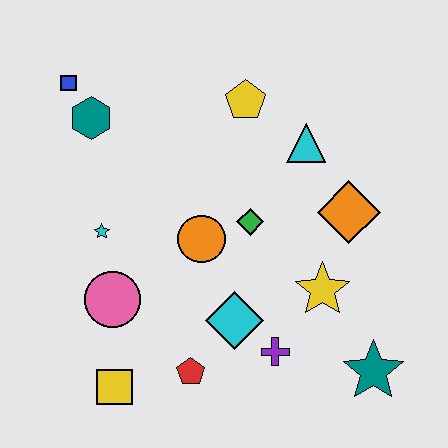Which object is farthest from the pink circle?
The teal star is farthest from the pink circle.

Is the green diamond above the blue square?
No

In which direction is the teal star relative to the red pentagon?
The teal star is to the right of the red pentagon.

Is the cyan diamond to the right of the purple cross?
No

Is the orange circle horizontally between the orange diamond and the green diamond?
No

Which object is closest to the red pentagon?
The cyan diamond is closest to the red pentagon.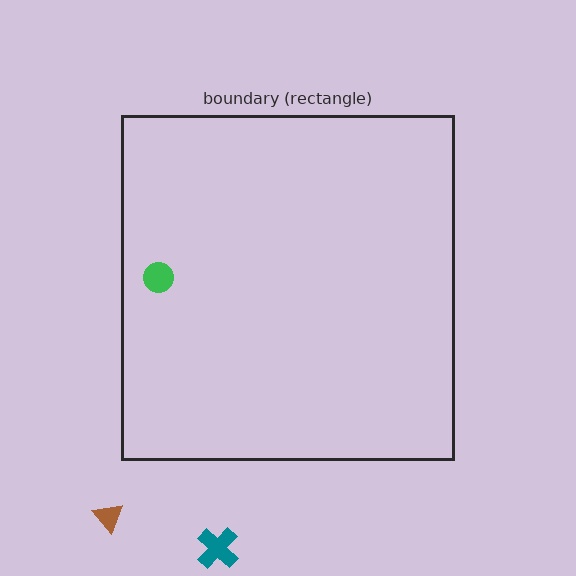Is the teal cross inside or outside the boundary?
Outside.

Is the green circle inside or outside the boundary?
Inside.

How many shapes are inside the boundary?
1 inside, 2 outside.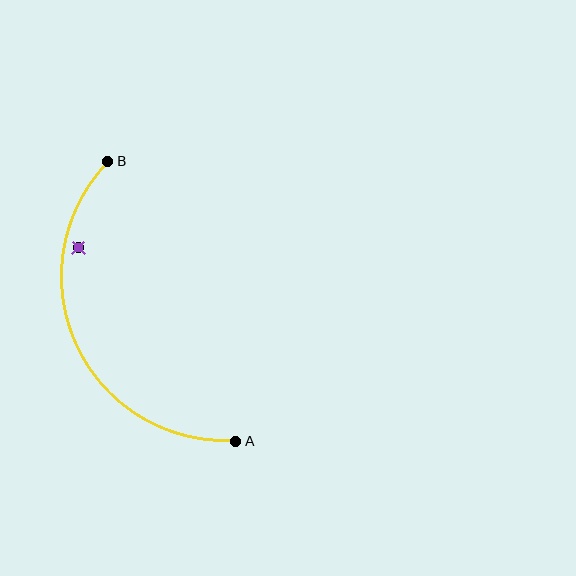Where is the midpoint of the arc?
The arc midpoint is the point on the curve farthest from the straight line joining A and B. It sits to the left of that line.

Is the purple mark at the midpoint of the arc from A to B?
No — the purple mark does not lie on the arc at all. It sits slightly inside the curve.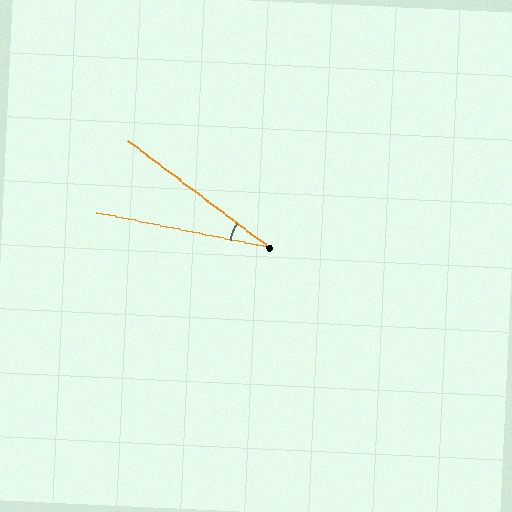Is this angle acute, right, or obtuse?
It is acute.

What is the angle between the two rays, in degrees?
Approximately 26 degrees.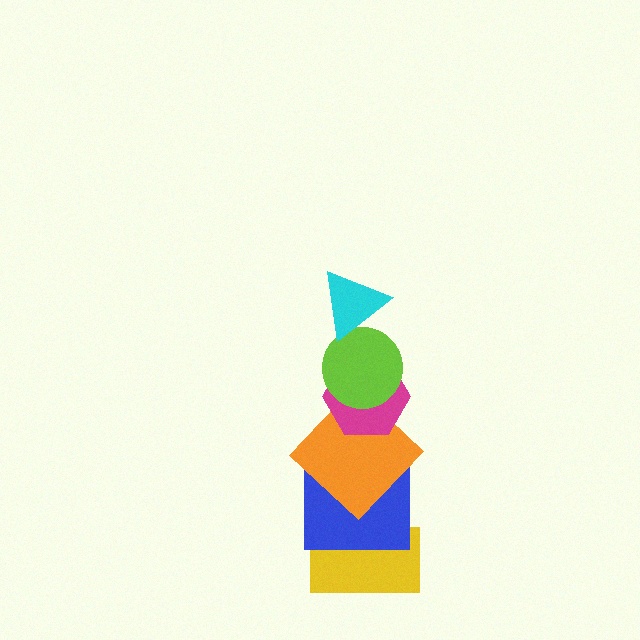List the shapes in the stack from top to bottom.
From top to bottom: the cyan triangle, the lime circle, the magenta hexagon, the orange diamond, the blue square, the yellow rectangle.